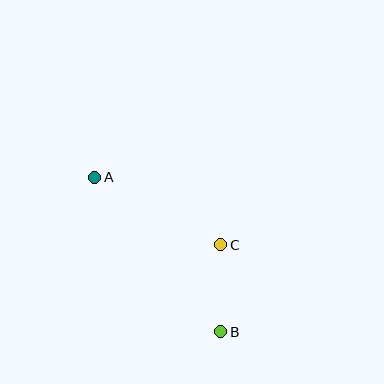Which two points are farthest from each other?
Points A and B are farthest from each other.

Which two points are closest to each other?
Points B and C are closest to each other.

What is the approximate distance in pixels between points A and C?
The distance between A and C is approximately 143 pixels.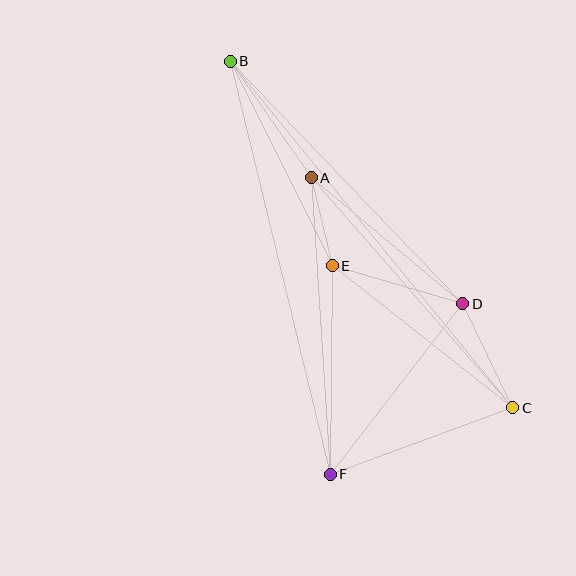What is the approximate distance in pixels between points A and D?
The distance between A and D is approximately 197 pixels.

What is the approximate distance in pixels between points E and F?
The distance between E and F is approximately 209 pixels.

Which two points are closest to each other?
Points A and E are closest to each other.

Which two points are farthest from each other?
Points B and C are farthest from each other.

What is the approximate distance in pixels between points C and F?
The distance between C and F is approximately 194 pixels.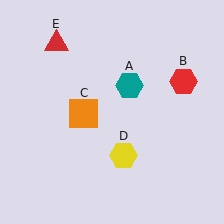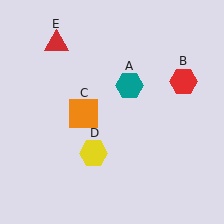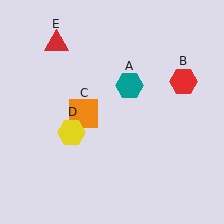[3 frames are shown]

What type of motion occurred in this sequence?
The yellow hexagon (object D) rotated clockwise around the center of the scene.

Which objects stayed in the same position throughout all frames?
Teal hexagon (object A) and red hexagon (object B) and orange square (object C) and red triangle (object E) remained stationary.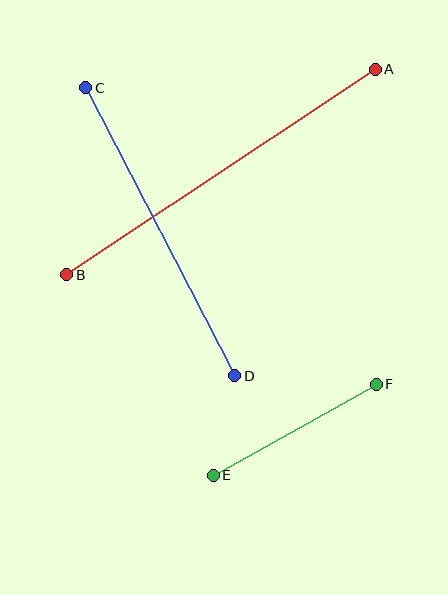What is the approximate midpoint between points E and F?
The midpoint is at approximately (295, 430) pixels.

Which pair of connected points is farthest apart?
Points A and B are farthest apart.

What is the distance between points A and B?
The distance is approximately 371 pixels.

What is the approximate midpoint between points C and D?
The midpoint is at approximately (160, 232) pixels.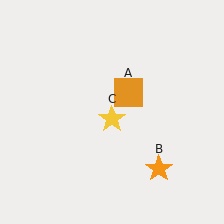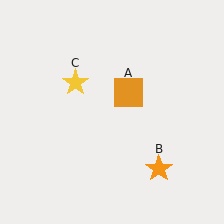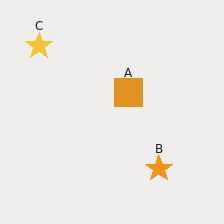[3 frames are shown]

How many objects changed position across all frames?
1 object changed position: yellow star (object C).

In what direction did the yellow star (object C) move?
The yellow star (object C) moved up and to the left.